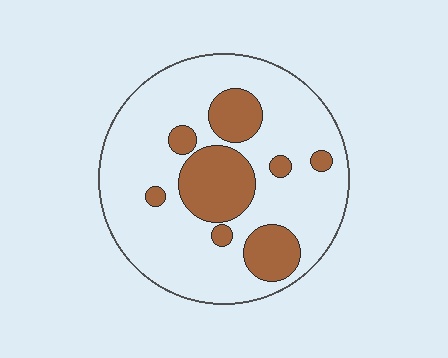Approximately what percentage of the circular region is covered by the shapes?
Approximately 25%.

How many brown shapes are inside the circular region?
8.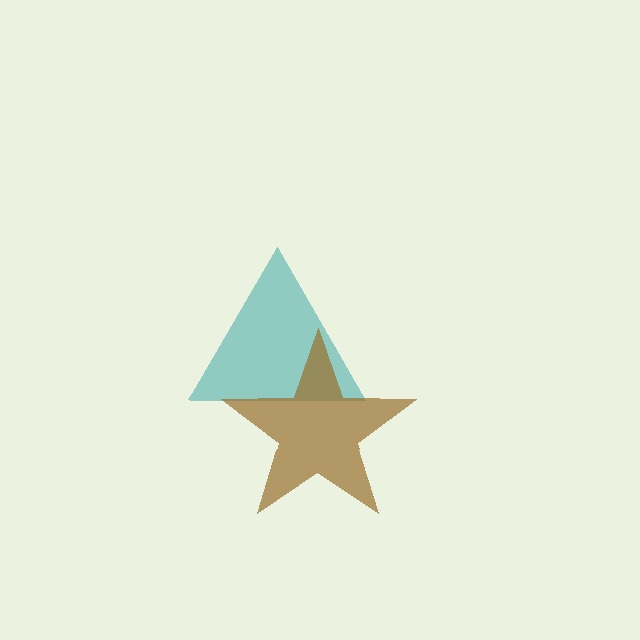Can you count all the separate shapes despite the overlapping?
Yes, there are 2 separate shapes.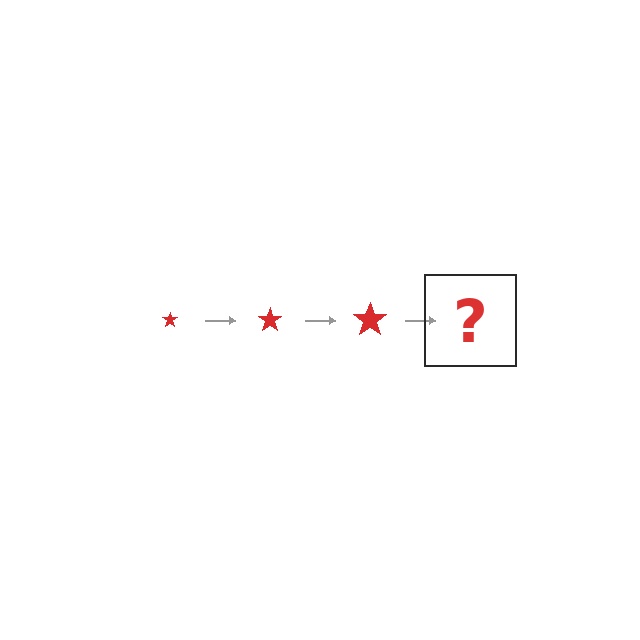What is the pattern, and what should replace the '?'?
The pattern is that the star gets progressively larger each step. The '?' should be a red star, larger than the previous one.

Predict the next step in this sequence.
The next step is a red star, larger than the previous one.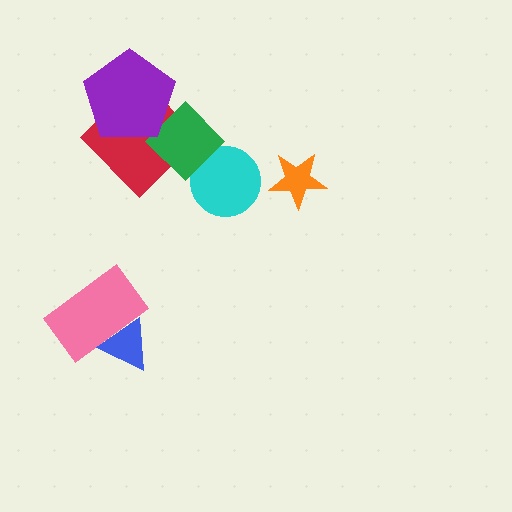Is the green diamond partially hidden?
Yes, it is partially covered by another shape.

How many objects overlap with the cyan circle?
1 object overlaps with the cyan circle.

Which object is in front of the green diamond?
The purple pentagon is in front of the green diamond.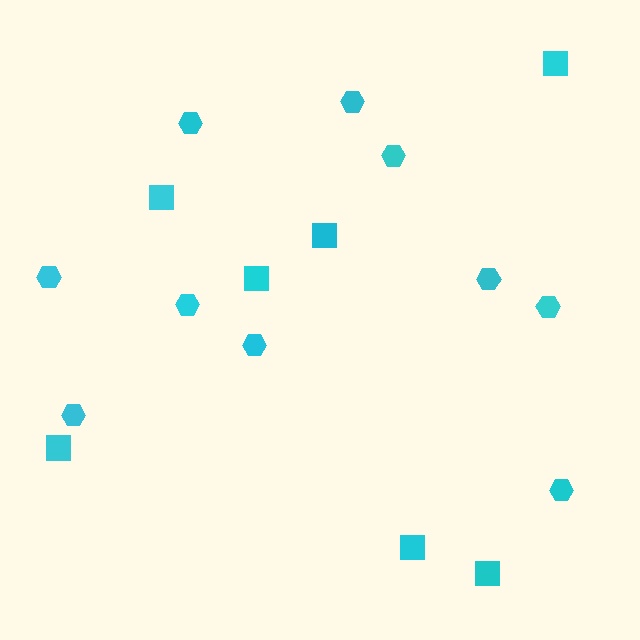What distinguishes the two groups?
There are 2 groups: one group of hexagons (10) and one group of squares (7).